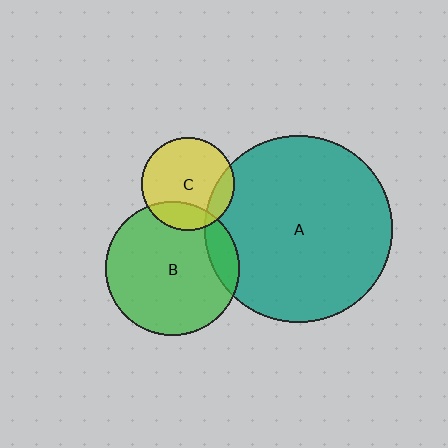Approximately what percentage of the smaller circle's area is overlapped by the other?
Approximately 15%.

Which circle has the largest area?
Circle A (teal).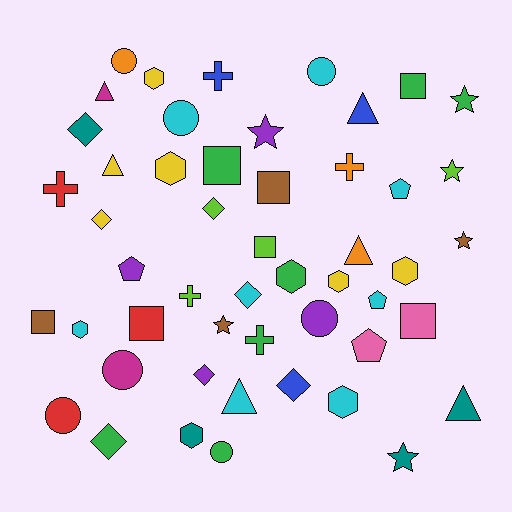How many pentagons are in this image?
There are 4 pentagons.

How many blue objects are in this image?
There are 3 blue objects.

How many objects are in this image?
There are 50 objects.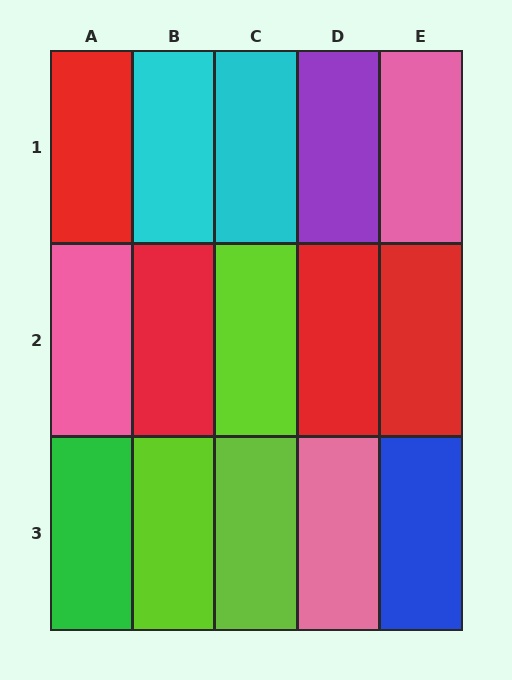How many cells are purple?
1 cell is purple.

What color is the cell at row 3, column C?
Lime.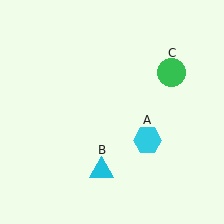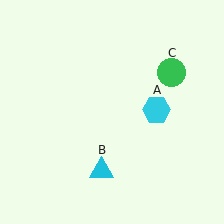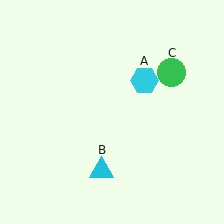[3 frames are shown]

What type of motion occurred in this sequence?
The cyan hexagon (object A) rotated counterclockwise around the center of the scene.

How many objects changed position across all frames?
1 object changed position: cyan hexagon (object A).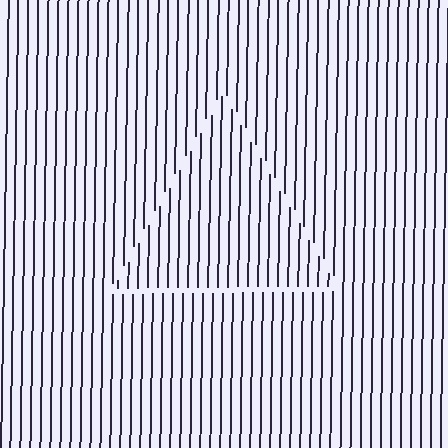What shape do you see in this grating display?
An illusory triangle. The interior of the shape contains the same grating, shifted by half a period — the contour is defined by the phase discontinuity where line-ends from the inner and outer gratings abut.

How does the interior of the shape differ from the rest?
The interior of the shape contains the same grating, shifted by half a period — the contour is defined by the phase discontinuity where line-ends from the inner and outer gratings abut.